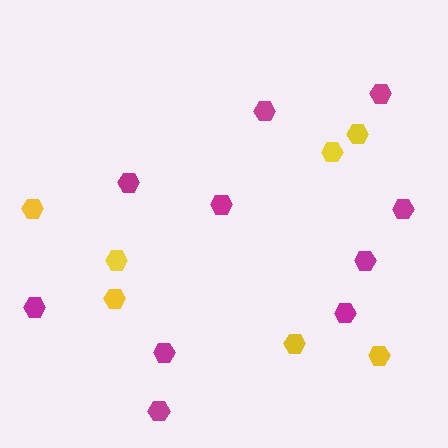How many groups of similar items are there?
There are 2 groups: one group of magenta hexagons (10) and one group of yellow hexagons (7).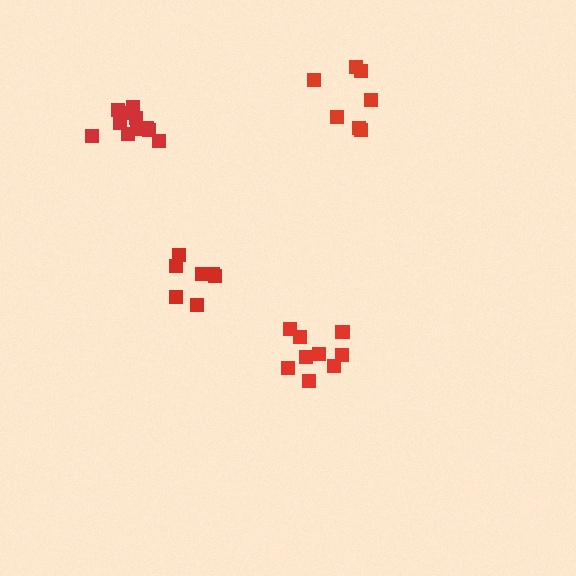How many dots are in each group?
Group 1: 11 dots, Group 2: 7 dots, Group 3: 9 dots, Group 4: 7 dots (34 total).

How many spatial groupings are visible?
There are 4 spatial groupings.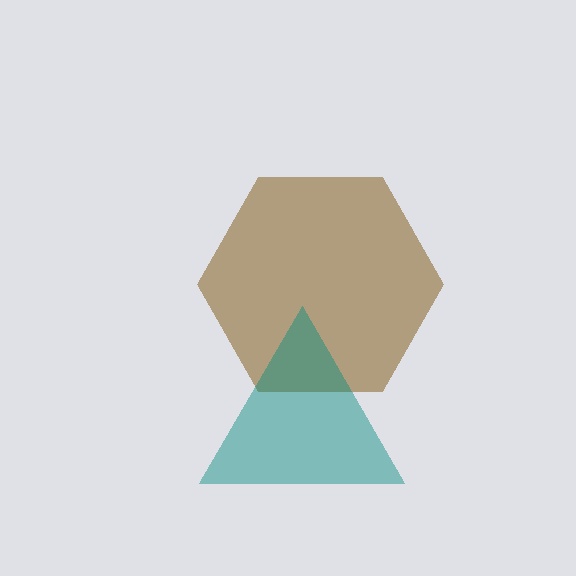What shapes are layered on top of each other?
The layered shapes are: a brown hexagon, a teal triangle.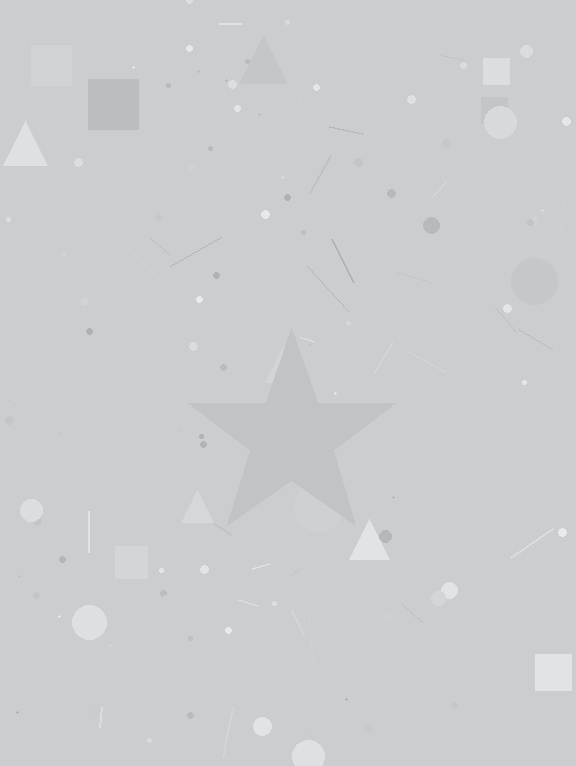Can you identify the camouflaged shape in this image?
The camouflaged shape is a star.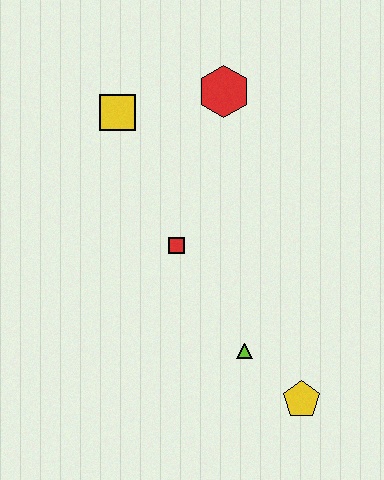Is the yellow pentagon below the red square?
Yes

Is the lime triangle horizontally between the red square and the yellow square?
No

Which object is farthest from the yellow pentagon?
The yellow square is farthest from the yellow pentagon.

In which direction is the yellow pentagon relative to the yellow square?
The yellow pentagon is below the yellow square.